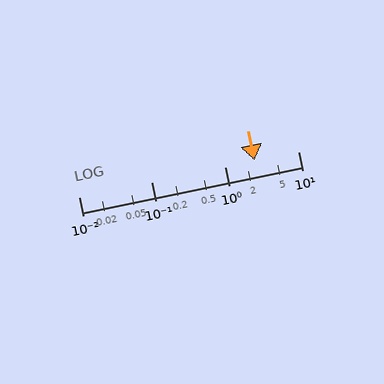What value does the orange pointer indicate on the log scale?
The pointer indicates approximately 2.5.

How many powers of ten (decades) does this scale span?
The scale spans 3 decades, from 0.01 to 10.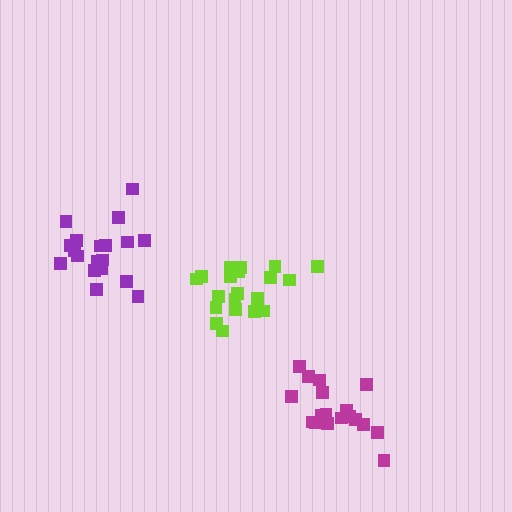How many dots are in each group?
Group 1: 19 dots, Group 2: 18 dots, Group 3: 20 dots (57 total).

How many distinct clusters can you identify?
There are 3 distinct clusters.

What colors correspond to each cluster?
The clusters are colored: purple, magenta, lime.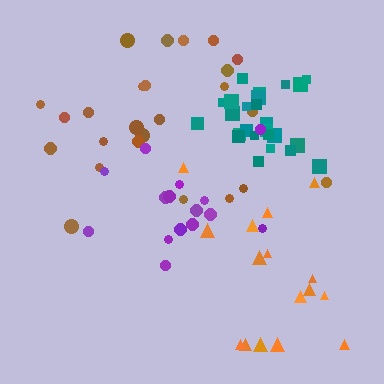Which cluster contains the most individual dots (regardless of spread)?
Teal (27).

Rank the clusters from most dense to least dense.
teal, purple, brown, orange.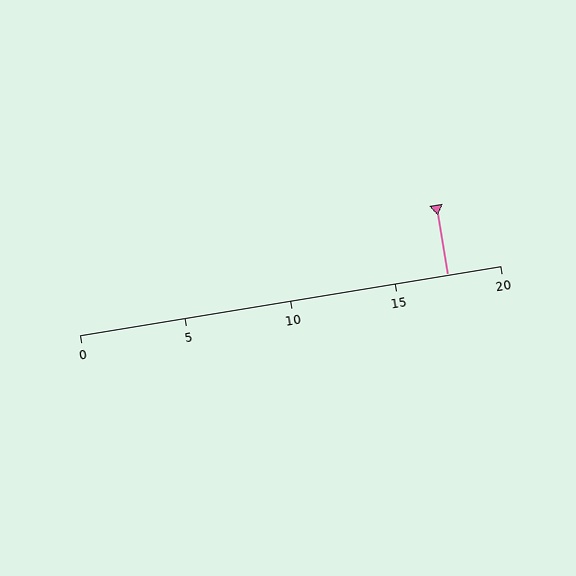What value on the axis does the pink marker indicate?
The marker indicates approximately 17.5.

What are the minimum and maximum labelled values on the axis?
The axis runs from 0 to 20.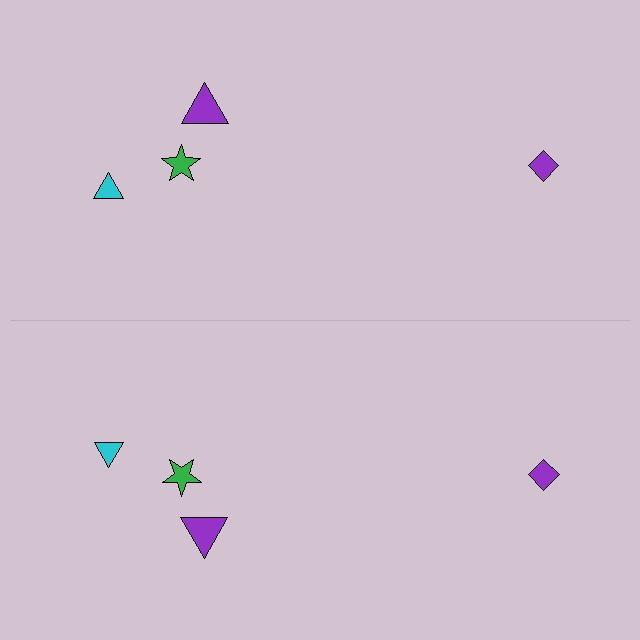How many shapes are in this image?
There are 8 shapes in this image.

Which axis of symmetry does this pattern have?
The pattern has a horizontal axis of symmetry running through the center of the image.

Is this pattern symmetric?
Yes, this pattern has bilateral (reflection) symmetry.